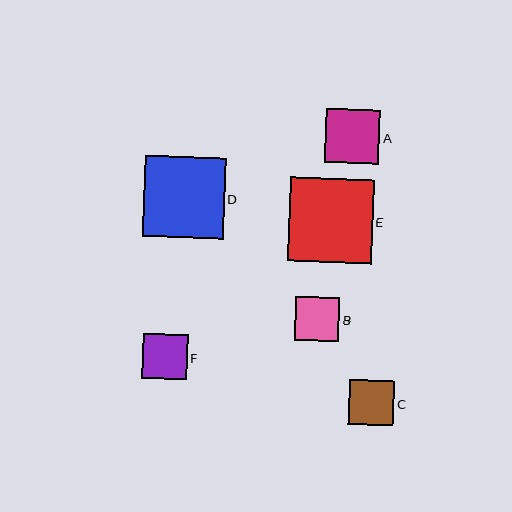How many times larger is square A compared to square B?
Square A is approximately 1.2 times the size of square B.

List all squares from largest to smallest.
From largest to smallest: E, D, A, C, F, B.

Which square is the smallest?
Square B is the smallest with a size of approximately 44 pixels.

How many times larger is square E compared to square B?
Square E is approximately 1.9 times the size of square B.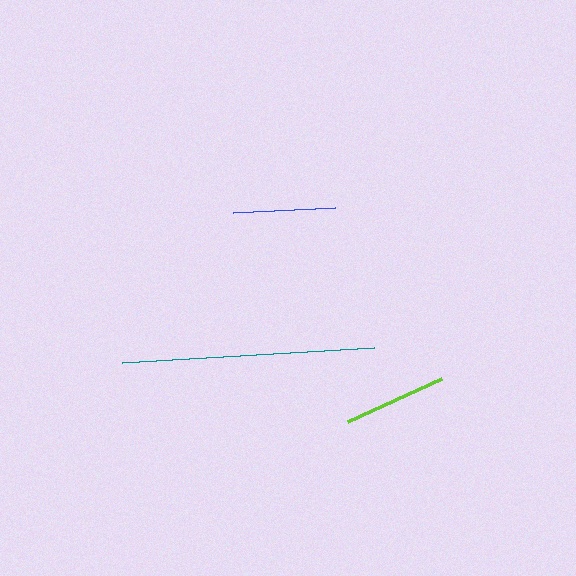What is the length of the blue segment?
The blue segment is approximately 102 pixels long.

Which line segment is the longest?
The teal line is the longest at approximately 252 pixels.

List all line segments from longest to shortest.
From longest to shortest: teal, lime, blue.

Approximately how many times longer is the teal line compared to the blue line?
The teal line is approximately 2.5 times the length of the blue line.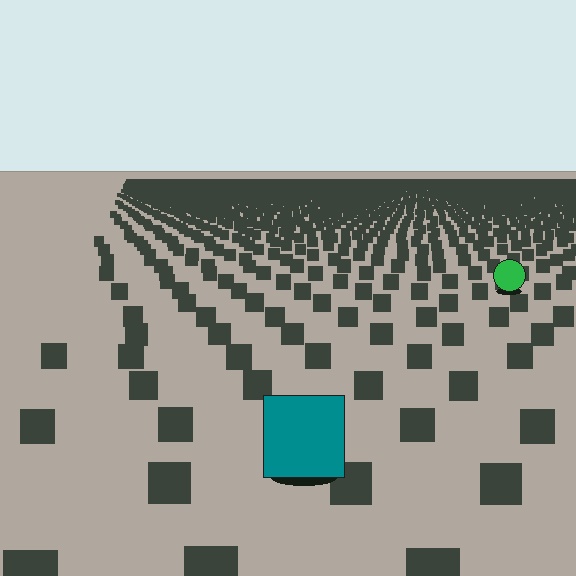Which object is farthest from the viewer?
The green circle is farthest from the viewer. It appears smaller and the ground texture around it is denser.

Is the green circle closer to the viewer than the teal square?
No. The teal square is closer — you can tell from the texture gradient: the ground texture is coarser near it.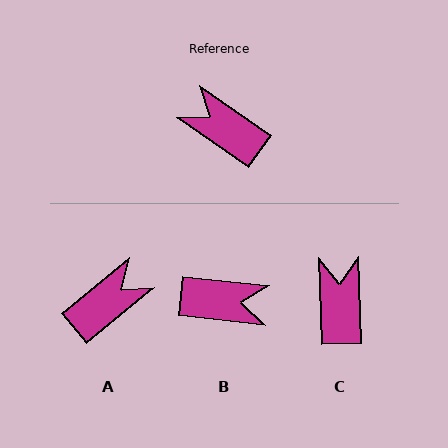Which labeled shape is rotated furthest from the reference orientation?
B, about 151 degrees away.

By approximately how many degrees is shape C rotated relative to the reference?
Approximately 53 degrees clockwise.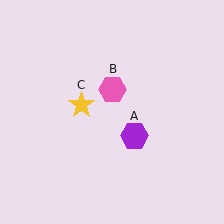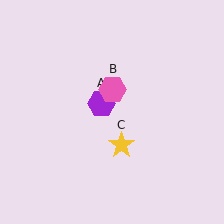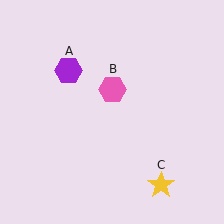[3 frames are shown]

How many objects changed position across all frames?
2 objects changed position: purple hexagon (object A), yellow star (object C).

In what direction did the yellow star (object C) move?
The yellow star (object C) moved down and to the right.